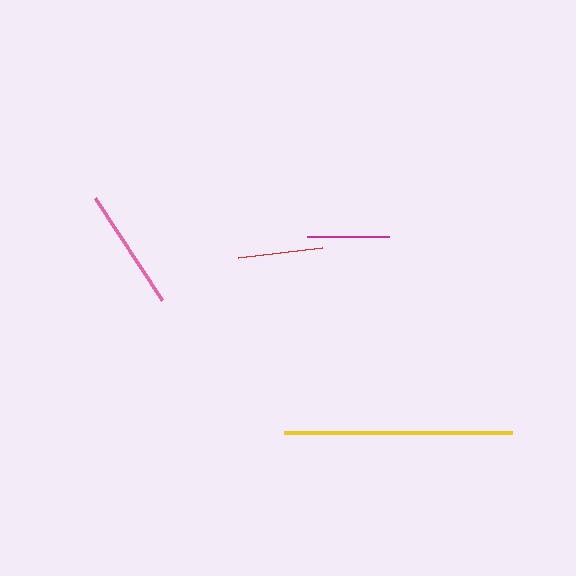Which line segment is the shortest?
The magenta line is the shortest at approximately 82 pixels.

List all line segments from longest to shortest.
From longest to shortest: yellow, pink, red, magenta.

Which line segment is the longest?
The yellow line is the longest at approximately 228 pixels.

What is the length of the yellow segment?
The yellow segment is approximately 228 pixels long.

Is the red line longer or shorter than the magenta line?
The red line is longer than the magenta line.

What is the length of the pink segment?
The pink segment is approximately 122 pixels long.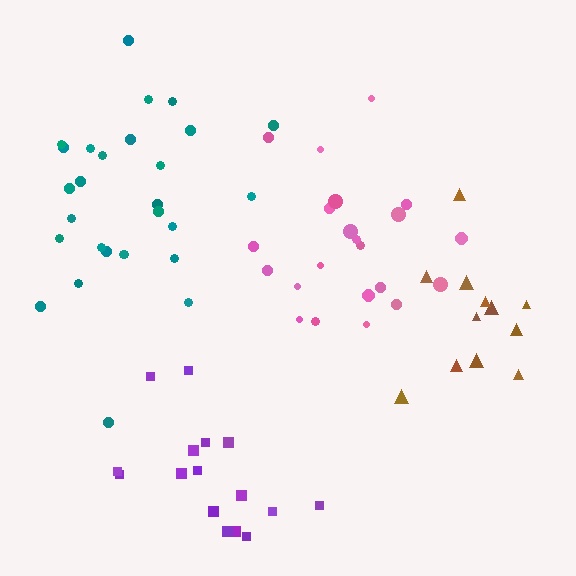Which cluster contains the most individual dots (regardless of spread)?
Teal (28).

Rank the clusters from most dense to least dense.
pink, brown, teal, purple.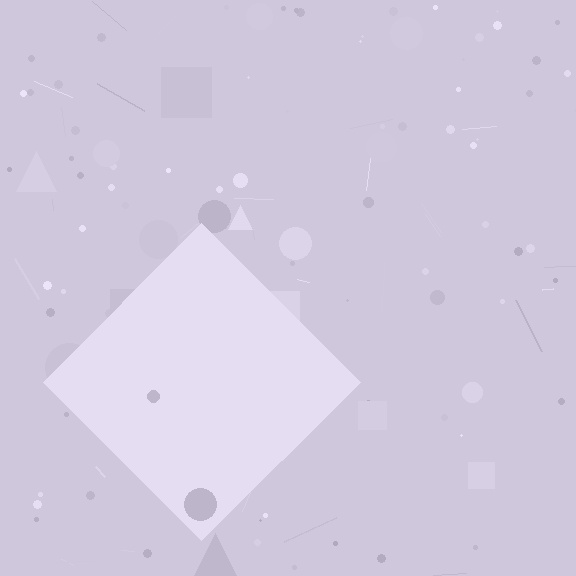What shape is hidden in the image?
A diamond is hidden in the image.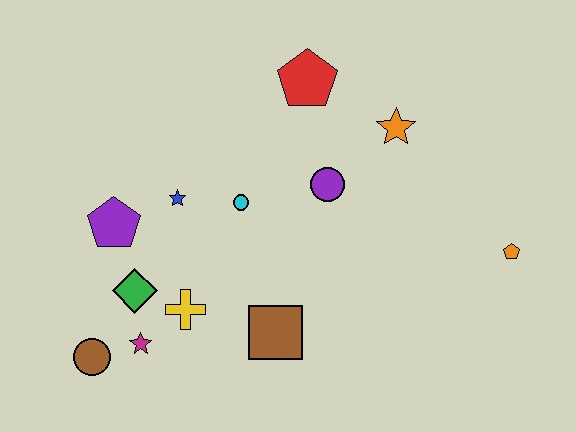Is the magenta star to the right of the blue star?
No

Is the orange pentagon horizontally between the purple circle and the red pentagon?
No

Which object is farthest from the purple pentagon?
The orange pentagon is farthest from the purple pentagon.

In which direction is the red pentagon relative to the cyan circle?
The red pentagon is above the cyan circle.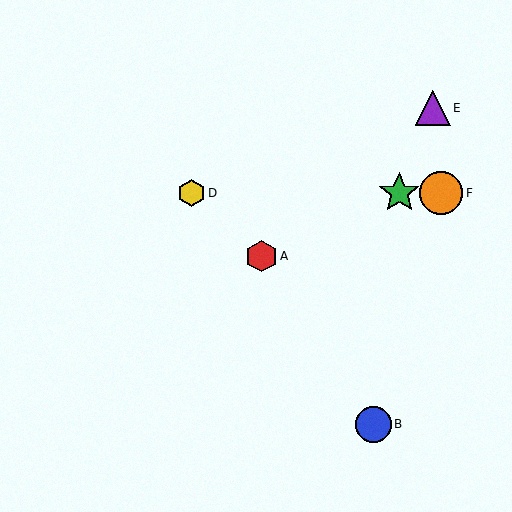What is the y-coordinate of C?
Object C is at y≈193.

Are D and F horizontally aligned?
Yes, both are at y≈193.